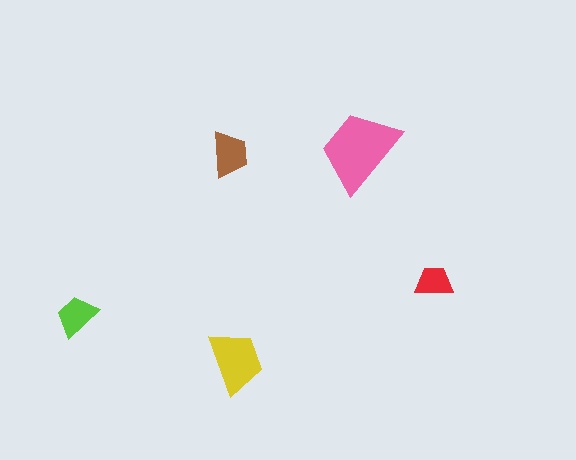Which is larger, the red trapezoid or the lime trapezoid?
The lime one.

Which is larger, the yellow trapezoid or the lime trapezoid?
The yellow one.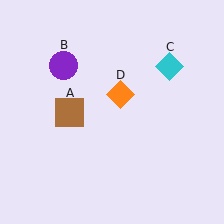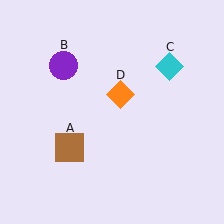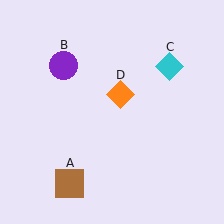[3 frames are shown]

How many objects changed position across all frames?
1 object changed position: brown square (object A).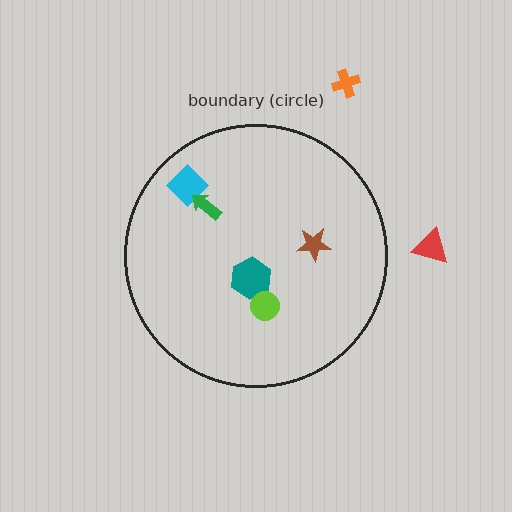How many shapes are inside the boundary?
5 inside, 2 outside.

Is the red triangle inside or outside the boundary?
Outside.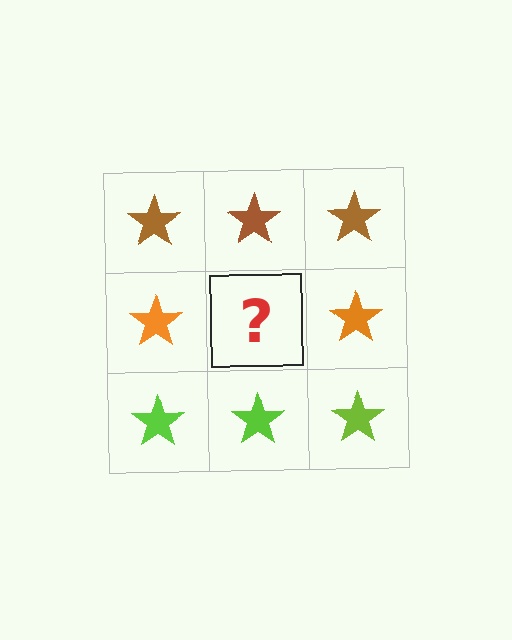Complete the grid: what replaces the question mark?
The question mark should be replaced with an orange star.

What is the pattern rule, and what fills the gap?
The rule is that each row has a consistent color. The gap should be filled with an orange star.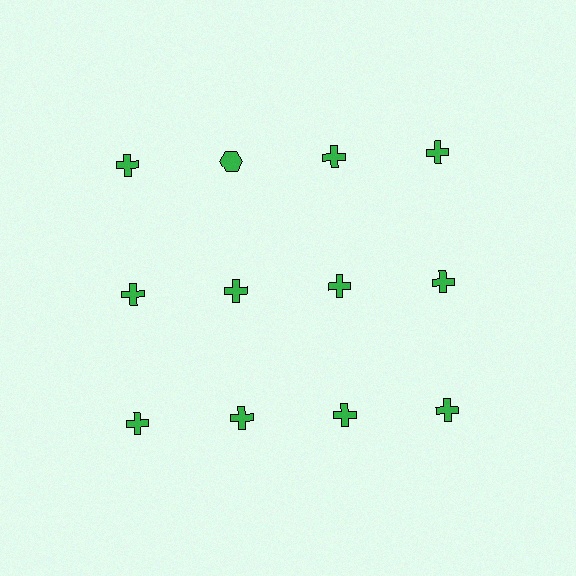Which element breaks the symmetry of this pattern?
The green hexagon in the top row, second from left column breaks the symmetry. All other shapes are green crosses.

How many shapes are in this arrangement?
There are 12 shapes arranged in a grid pattern.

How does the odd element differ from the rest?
It has a different shape: hexagon instead of cross.